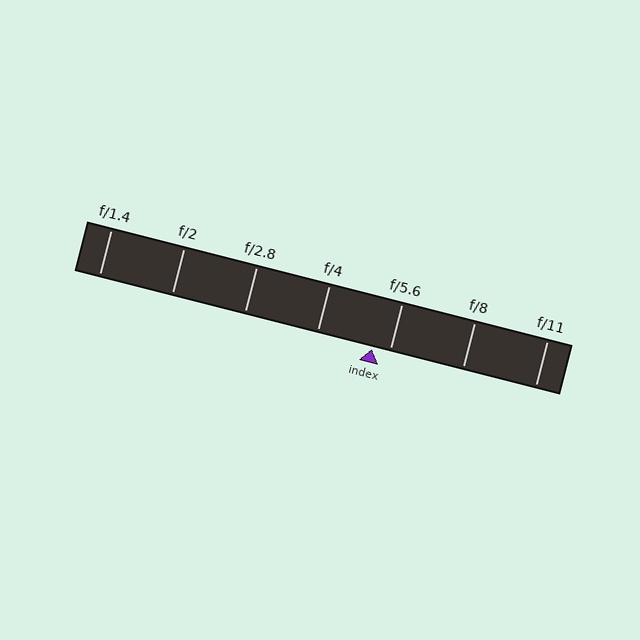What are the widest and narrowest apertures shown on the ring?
The widest aperture shown is f/1.4 and the narrowest is f/11.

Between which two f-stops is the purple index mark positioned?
The index mark is between f/4 and f/5.6.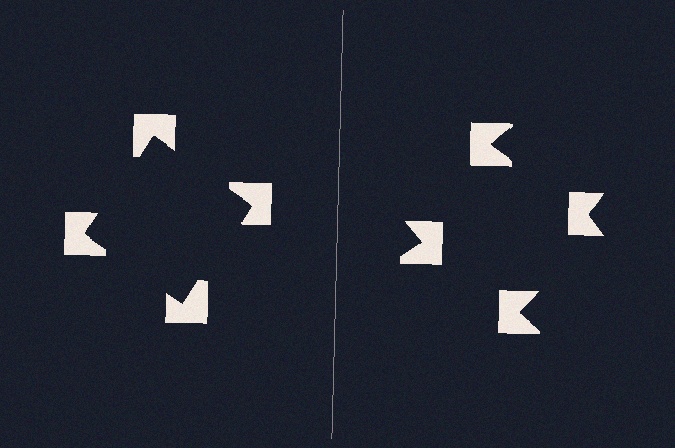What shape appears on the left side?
An illusory square.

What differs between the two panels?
The notched squares are positioned identically on both sides; only the wedge orientations differ. On the left they align to a square; on the right they are misaligned.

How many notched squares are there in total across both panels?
8 — 4 on each side.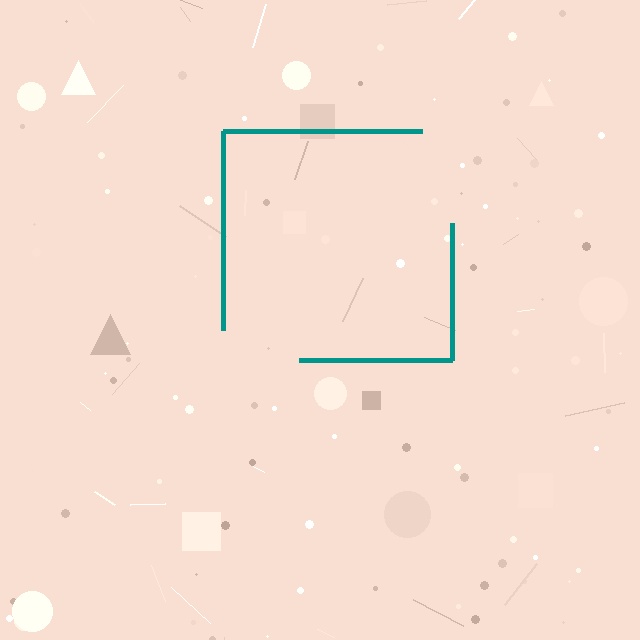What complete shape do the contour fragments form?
The contour fragments form a square.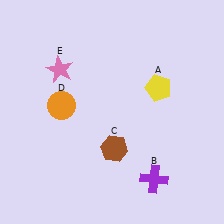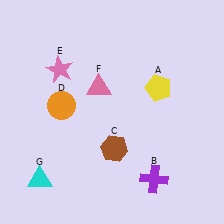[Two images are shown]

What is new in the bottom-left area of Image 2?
A cyan triangle (G) was added in the bottom-left area of Image 2.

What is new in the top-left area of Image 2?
A pink triangle (F) was added in the top-left area of Image 2.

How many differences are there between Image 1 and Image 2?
There are 2 differences between the two images.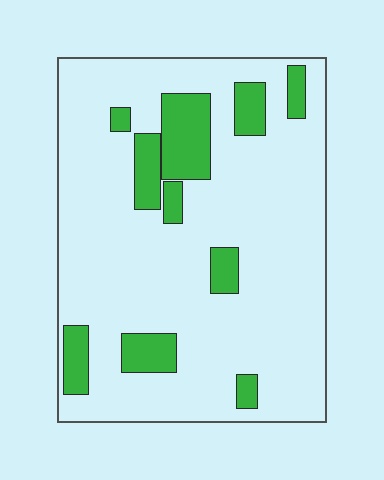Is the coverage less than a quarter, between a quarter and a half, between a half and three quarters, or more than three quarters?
Less than a quarter.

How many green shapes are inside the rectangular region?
10.